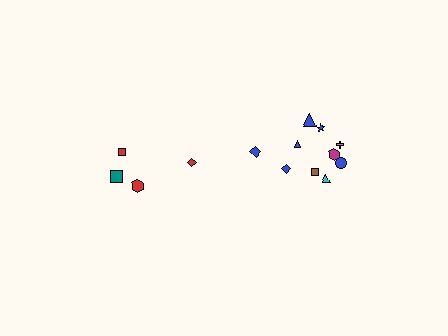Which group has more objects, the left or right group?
The right group.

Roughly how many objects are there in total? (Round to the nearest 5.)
Roughly 15 objects in total.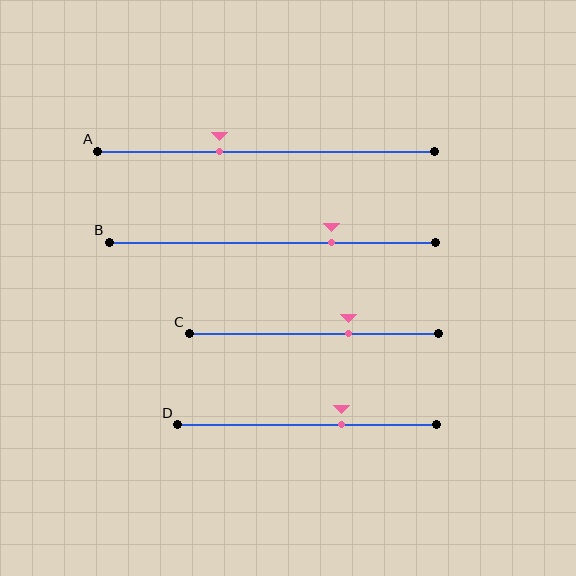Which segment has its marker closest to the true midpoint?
Segment D has its marker closest to the true midpoint.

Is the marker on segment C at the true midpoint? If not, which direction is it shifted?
No, the marker on segment C is shifted to the right by about 14% of the segment length.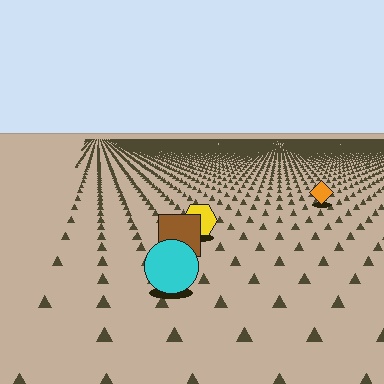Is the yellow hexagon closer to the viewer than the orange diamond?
Yes. The yellow hexagon is closer — you can tell from the texture gradient: the ground texture is coarser near it.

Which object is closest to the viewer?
The cyan circle is closest. The texture marks near it are larger and more spread out.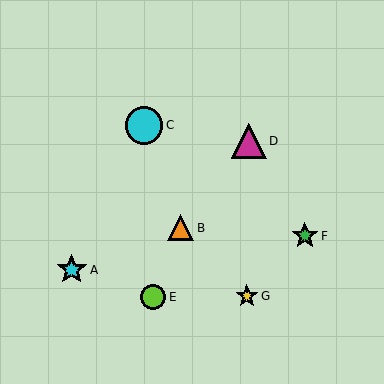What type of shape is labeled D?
Shape D is a magenta triangle.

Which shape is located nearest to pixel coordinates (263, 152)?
The magenta triangle (labeled D) at (249, 141) is nearest to that location.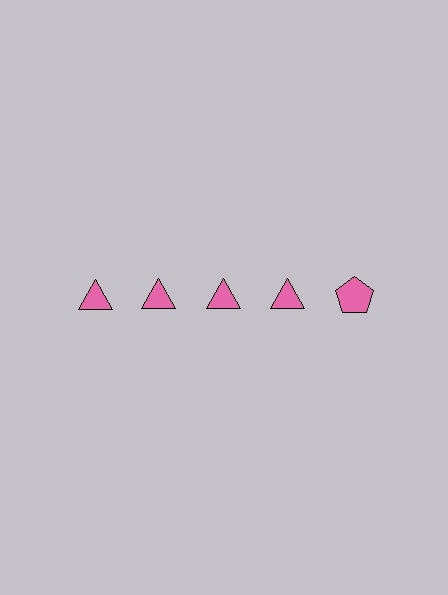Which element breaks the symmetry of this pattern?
The pink pentagon in the top row, rightmost column breaks the symmetry. All other shapes are pink triangles.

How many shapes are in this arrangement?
There are 5 shapes arranged in a grid pattern.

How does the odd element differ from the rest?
It has a different shape: pentagon instead of triangle.